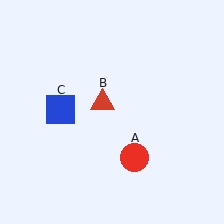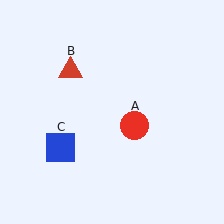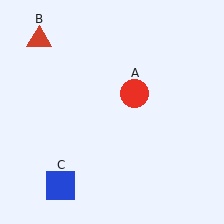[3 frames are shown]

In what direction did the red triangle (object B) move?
The red triangle (object B) moved up and to the left.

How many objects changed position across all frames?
3 objects changed position: red circle (object A), red triangle (object B), blue square (object C).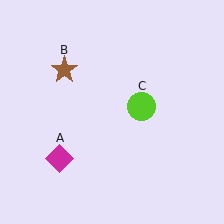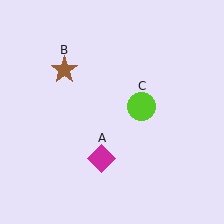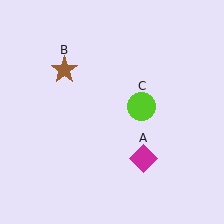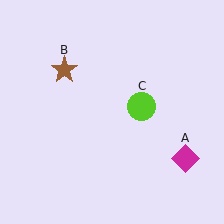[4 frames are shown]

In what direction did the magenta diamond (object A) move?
The magenta diamond (object A) moved right.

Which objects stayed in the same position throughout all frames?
Brown star (object B) and lime circle (object C) remained stationary.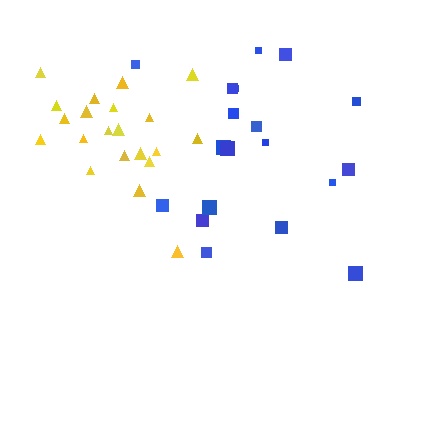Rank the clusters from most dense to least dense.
yellow, blue.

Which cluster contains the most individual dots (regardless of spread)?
Yellow (21).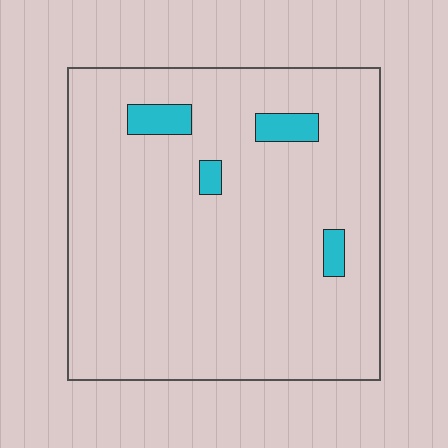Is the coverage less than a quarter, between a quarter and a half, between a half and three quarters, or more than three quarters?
Less than a quarter.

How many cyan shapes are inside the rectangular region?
4.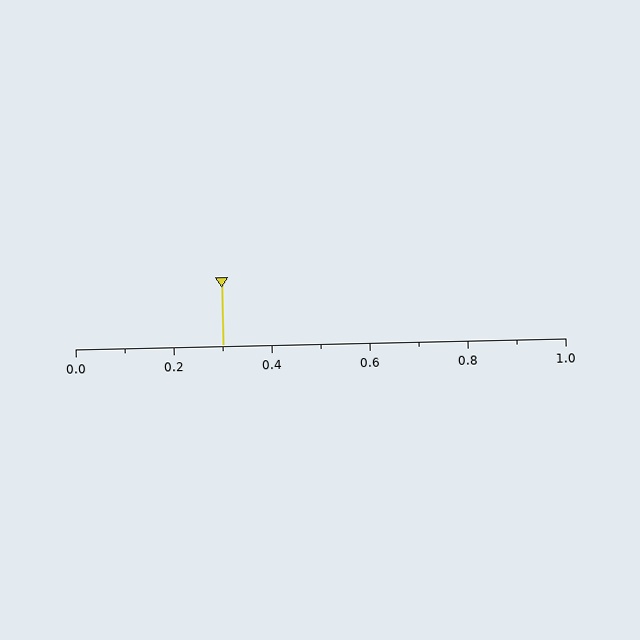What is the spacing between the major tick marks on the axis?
The major ticks are spaced 0.2 apart.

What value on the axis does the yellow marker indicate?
The marker indicates approximately 0.3.